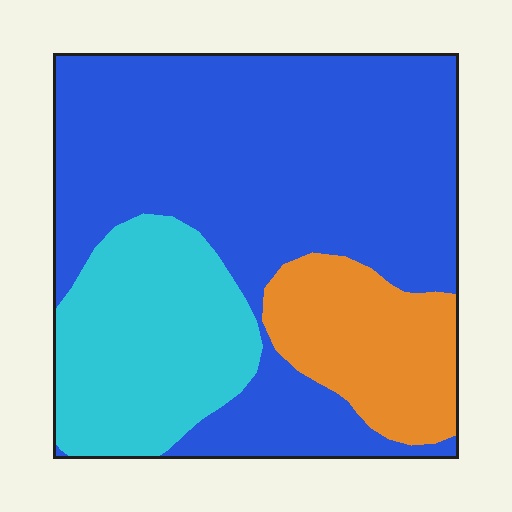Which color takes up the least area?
Orange, at roughly 15%.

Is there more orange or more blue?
Blue.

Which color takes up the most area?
Blue, at roughly 60%.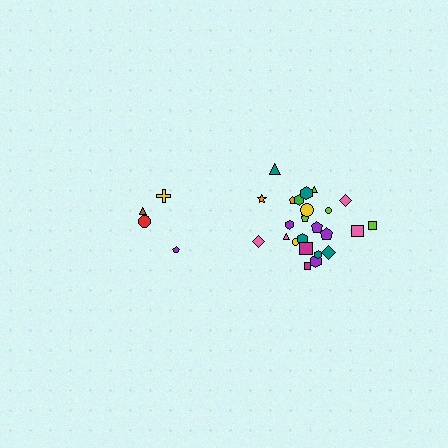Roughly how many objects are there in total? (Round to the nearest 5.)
Roughly 30 objects in total.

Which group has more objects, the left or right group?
The right group.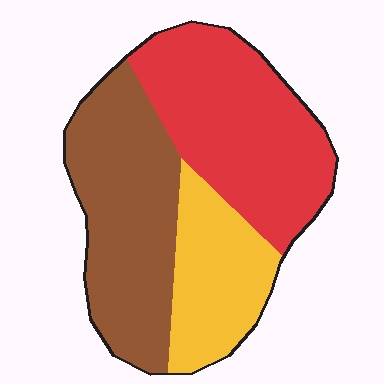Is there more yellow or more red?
Red.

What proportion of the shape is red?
Red takes up about two fifths (2/5) of the shape.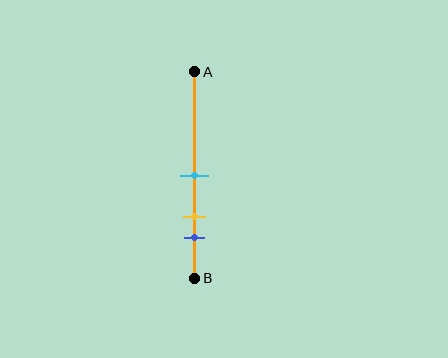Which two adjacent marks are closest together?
The yellow and blue marks are the closest adjacent pair.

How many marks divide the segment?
There are 3 marks dividing the segment.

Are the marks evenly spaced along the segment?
Yes, the marks are approximately evenly spaced.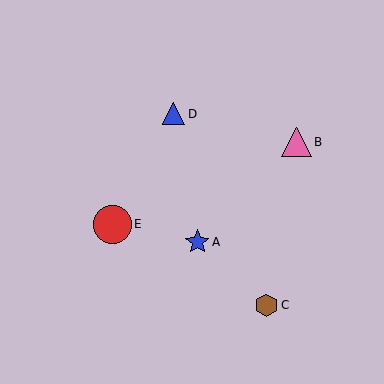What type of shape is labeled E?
Shape E is a red circle.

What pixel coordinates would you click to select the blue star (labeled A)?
Click at (197, 242) to select the blue star A.